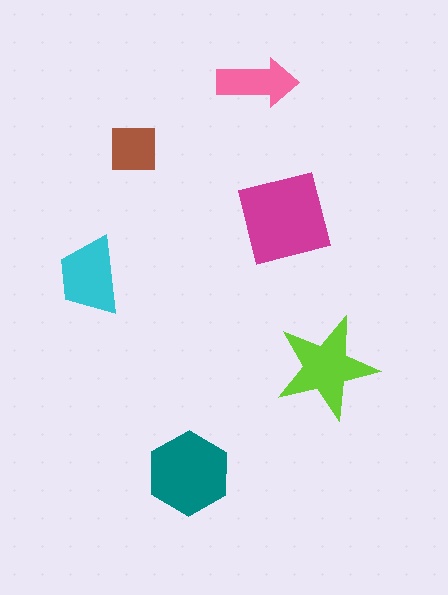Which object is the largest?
The magenta square.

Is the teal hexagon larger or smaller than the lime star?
Larger.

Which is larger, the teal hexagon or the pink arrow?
The teal hexagon.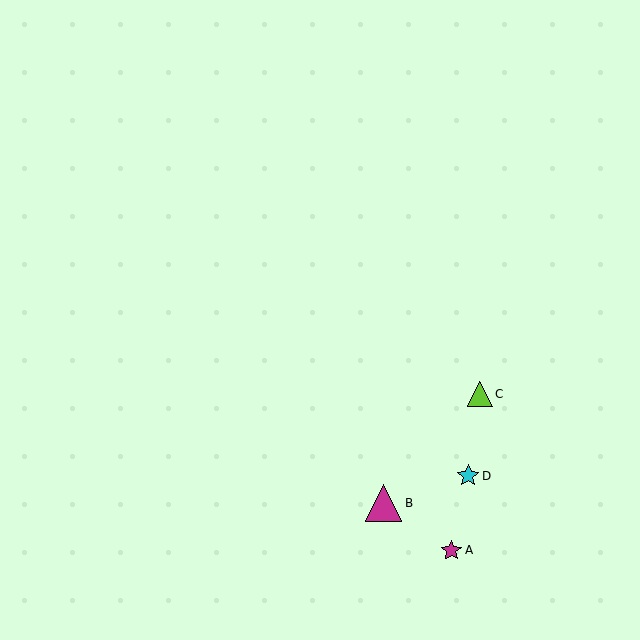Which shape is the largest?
The magenta triangle (labeled B) is the largest.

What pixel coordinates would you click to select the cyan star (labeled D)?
Click at (468, 476) to select the cyan star D.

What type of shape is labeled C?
Shape C is a lime triangle.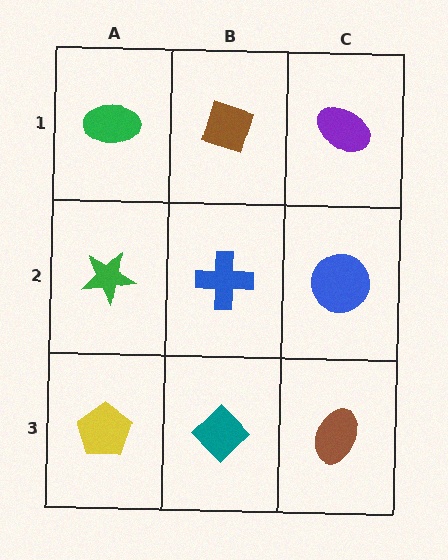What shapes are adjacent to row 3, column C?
A blue circle (row 2, column C), a teal diamond (row 3, column B).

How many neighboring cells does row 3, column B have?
3.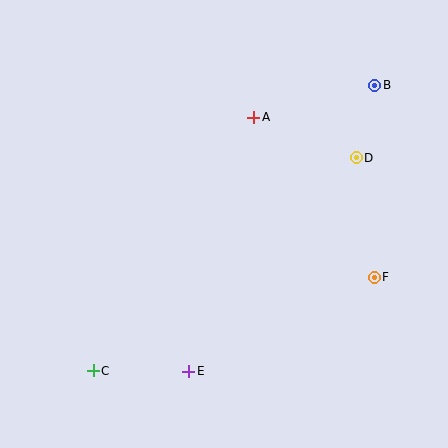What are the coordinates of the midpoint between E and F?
The midpoint between E and F is at (281, 324).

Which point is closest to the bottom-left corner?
Point C is closest to the bottom-left corner.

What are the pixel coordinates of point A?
Point A is at (254, 117).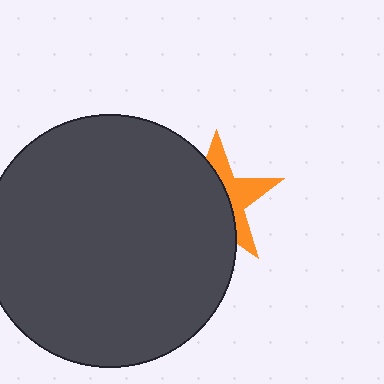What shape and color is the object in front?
The object in front is a dark gray circle.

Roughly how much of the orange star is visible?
A small part of it is visible (roughly 40%).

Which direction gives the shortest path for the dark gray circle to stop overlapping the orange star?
Moving left gives the shortest separation.